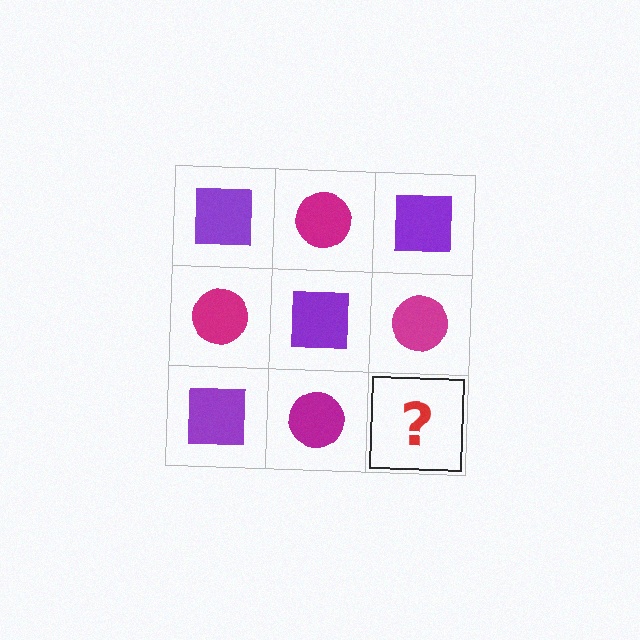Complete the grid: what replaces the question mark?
The question mark should be replaced with a purple square.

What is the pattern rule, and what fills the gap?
The rule is that it alternates purple square and magenta circle in a checkerboard pattern. The gap should be filled with a purple square.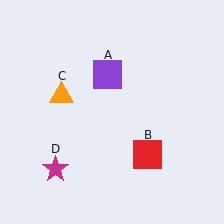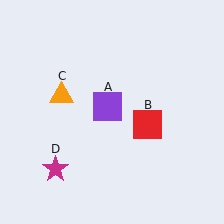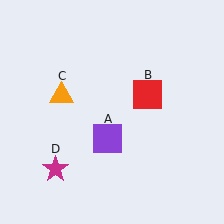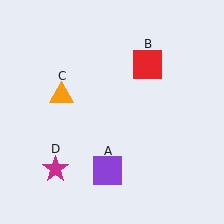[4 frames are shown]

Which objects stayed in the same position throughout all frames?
Orange triangle (object C) and magenta star (object D) remained stationary.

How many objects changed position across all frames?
2 objects changed position: purple square (object A), red square (object B).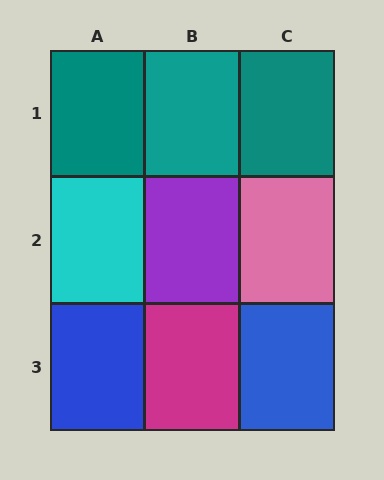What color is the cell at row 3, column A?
Blue.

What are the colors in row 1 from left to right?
Teal, teal, teal.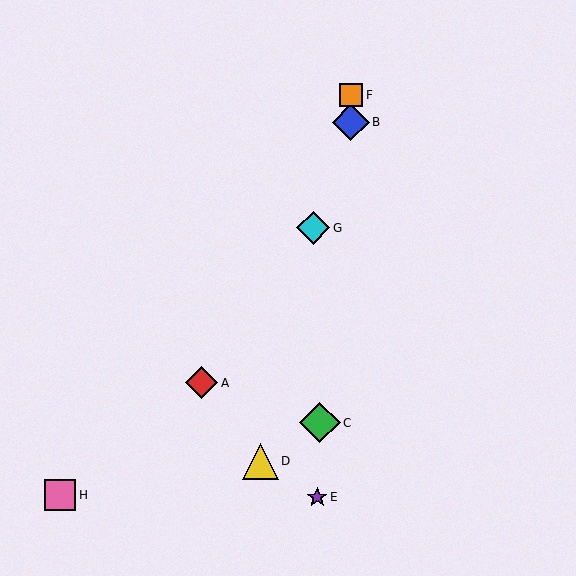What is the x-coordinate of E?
Object E is at x≈317.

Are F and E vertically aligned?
No, F is at x≈351 and E is at x≈317.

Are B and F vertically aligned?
Yes, both are at x≈351.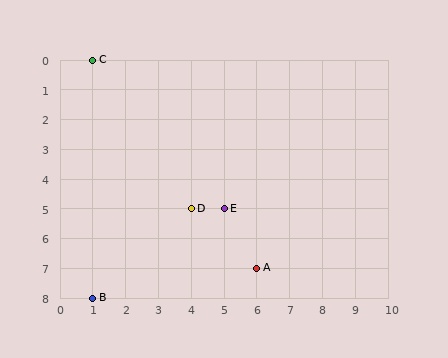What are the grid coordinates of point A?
Point A is at grid coordinates (6, 7).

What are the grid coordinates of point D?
Point D is at grid coordinates (4, 5).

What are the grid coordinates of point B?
Point B is at grid coordinates (1, 8).